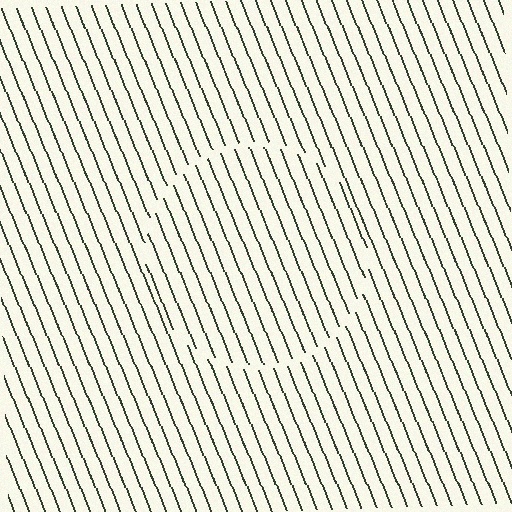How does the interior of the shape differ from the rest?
The interior of the shape contains the same grating, shifted by half a period — the contour is defined by the phase discontinuity where line-ends from the inner and outer gratings abut.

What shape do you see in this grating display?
An illusory circle. The interior of the shape contains the same grating, shifted by half a period — the contour is defined by the phase discontinuity where line-ends from the inner and outer gratings abut.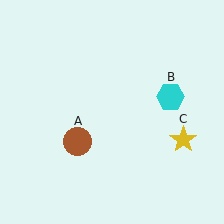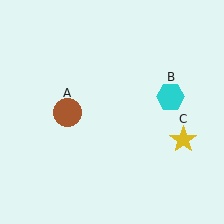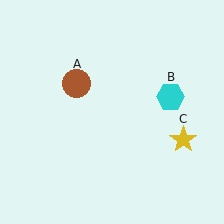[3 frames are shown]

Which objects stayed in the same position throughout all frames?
Cyan hexagon (object B) and yellow star (object C) remained stationary.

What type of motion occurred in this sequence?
The brown circle (object A) rotated clockwise around the center of the scene.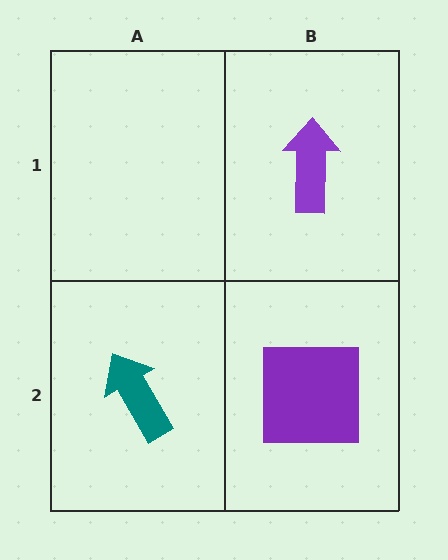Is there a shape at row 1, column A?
No, that cell is empty.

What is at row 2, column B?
A purple square.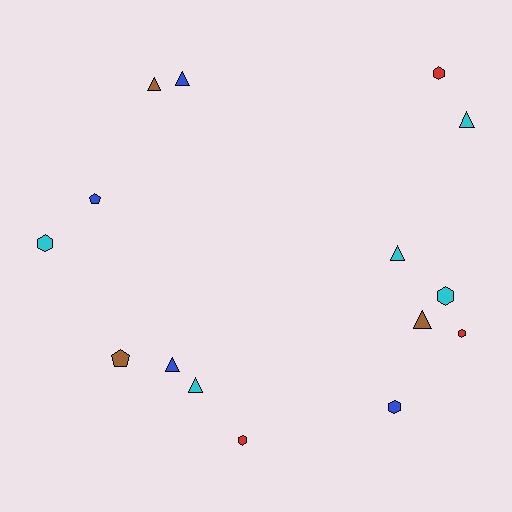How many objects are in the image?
There are 15 objects.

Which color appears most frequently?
Cyan, with 5 objects.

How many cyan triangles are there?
There are 3 cyan triangles.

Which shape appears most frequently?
Triangle, with 7 objects.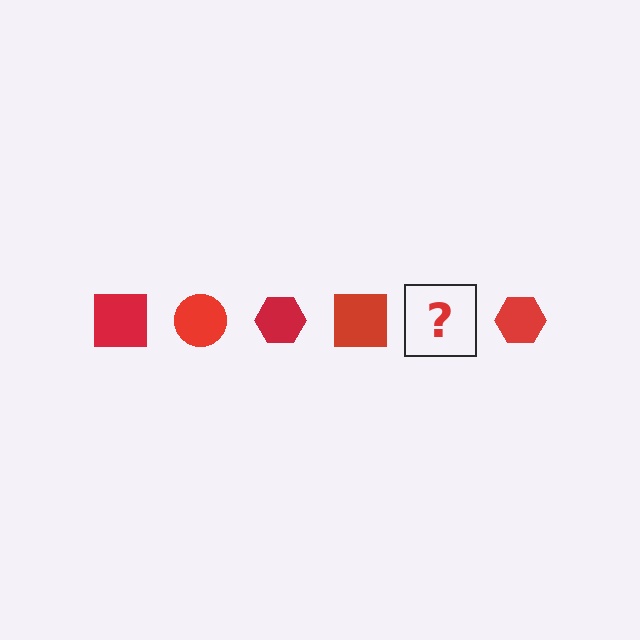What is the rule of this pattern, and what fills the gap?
The rule is that the pattern cycles through square, circle, hexagon shapes in red. The gap should be filled with a red circle.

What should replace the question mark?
The question mark should be replaced with a red circle.